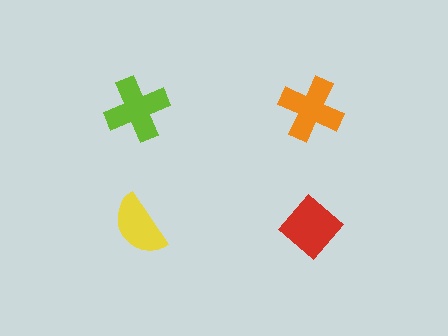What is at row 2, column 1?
A yellow semicircle.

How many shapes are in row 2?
2 shapes.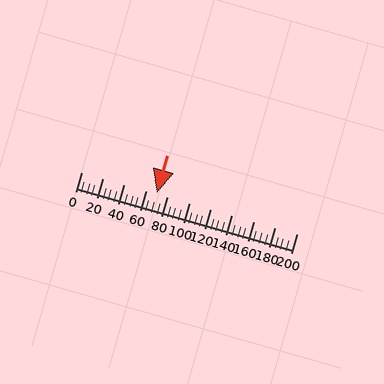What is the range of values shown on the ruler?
The ruler shows values from 0 to 200.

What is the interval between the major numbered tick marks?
The major tick marks are spaced 20 units apart.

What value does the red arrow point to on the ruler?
The red arrow points to approximately 70.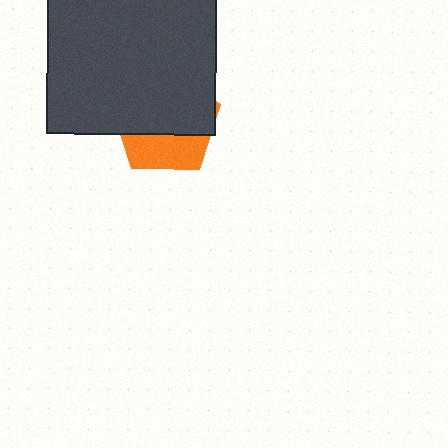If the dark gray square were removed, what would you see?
You would see the complete orange pentagon.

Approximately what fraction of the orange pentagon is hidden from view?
Roughly 66% of the orange pentagon is hidden behind the dark gray square.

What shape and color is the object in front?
The object in front is a dark gray square.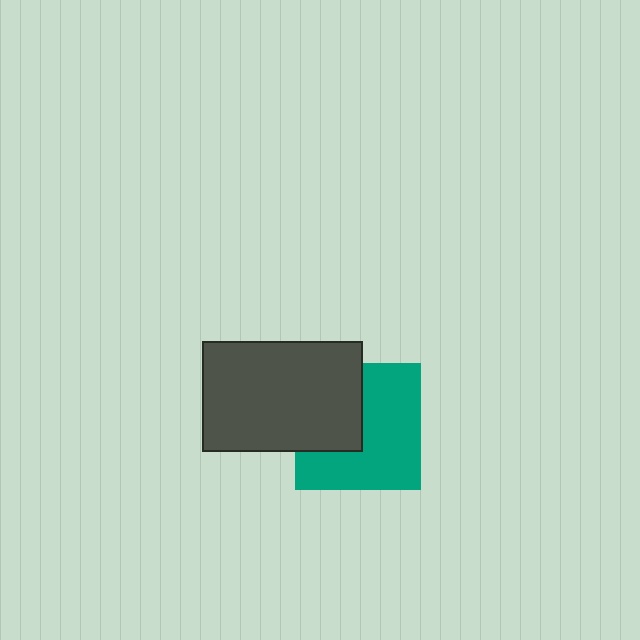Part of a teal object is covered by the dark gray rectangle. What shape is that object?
It is a square.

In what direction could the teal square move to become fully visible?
The teal square could move right. That would shift it out from behind the dark gray rectangle entirely.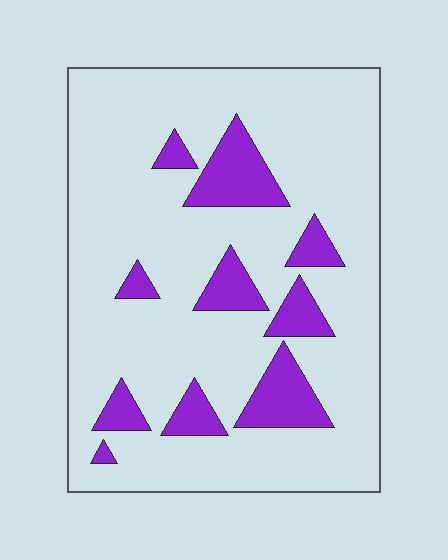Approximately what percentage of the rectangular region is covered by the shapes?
Approximately 15%.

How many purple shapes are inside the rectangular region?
10.